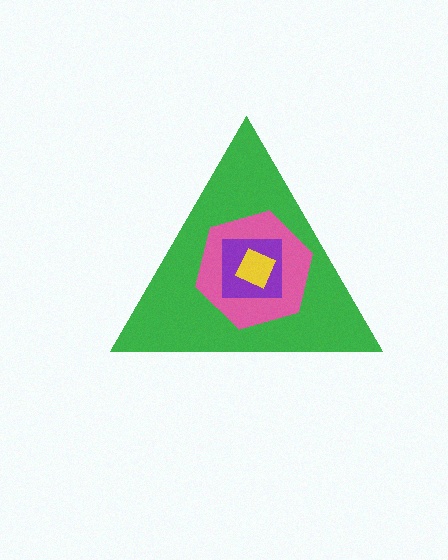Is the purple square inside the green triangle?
Yes.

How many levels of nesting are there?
4.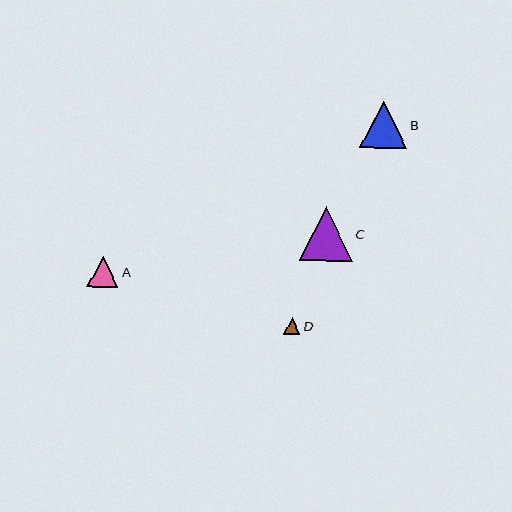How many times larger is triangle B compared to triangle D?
Triangle B is approximately 2.8 times the size of triangle D.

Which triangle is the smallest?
Triangle D is the smallest with a size of approximately 17 pixels.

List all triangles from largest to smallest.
From largest to smallest: C, B, A, D.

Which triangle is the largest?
Triangle C is the largest with a size of approximately 53 pixels.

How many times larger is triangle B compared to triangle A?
Triangle B is approximately 1.5 times the size of triangle A.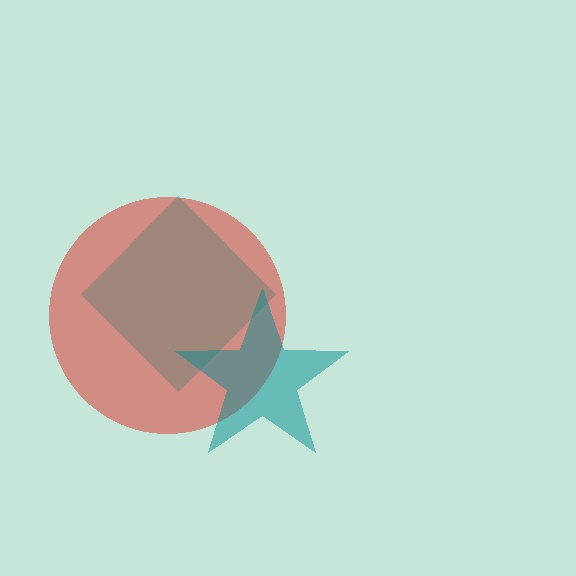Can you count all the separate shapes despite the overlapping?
Yes, there are 3 separate shapes.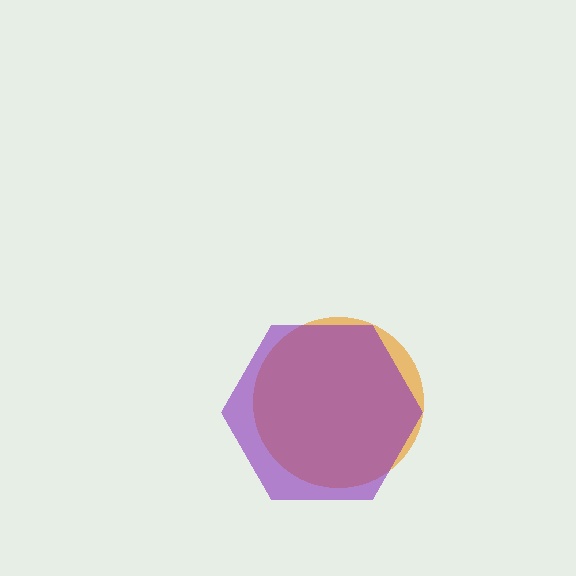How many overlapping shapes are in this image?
There are 2 overlapping shapes in the image.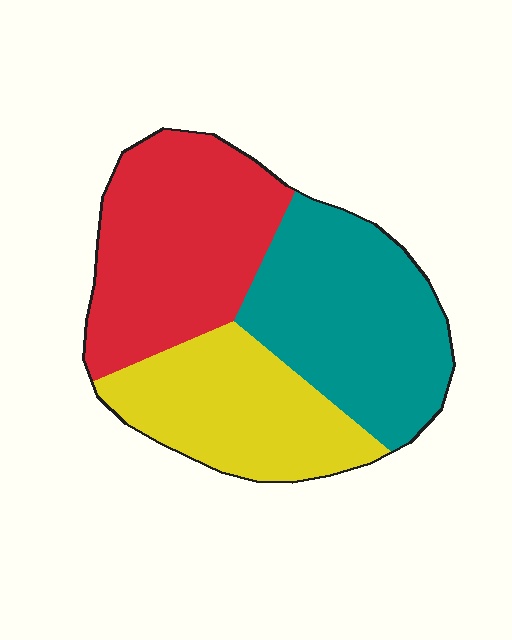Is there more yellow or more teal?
Teal.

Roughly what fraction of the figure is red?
Red covers roughly 35% of the figure.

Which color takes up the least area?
Yellow, at roughly 30%.